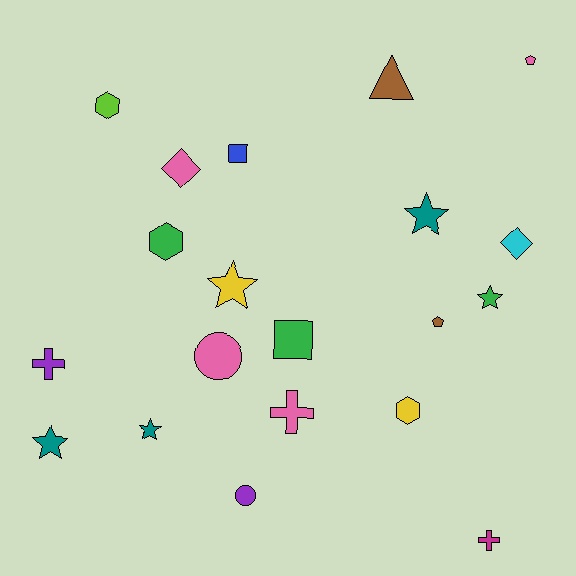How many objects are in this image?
There are 20 objects.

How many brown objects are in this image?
There are 2 brown objects.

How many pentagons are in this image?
There are 2 pentagons.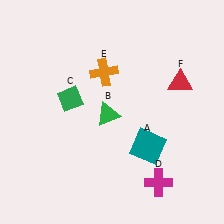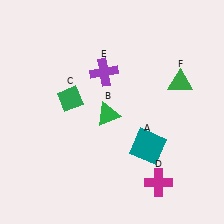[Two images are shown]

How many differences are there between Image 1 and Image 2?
There are 2 differences between the two images.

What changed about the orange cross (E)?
In Image 1, E is orange. In Image 2, it changed to purple.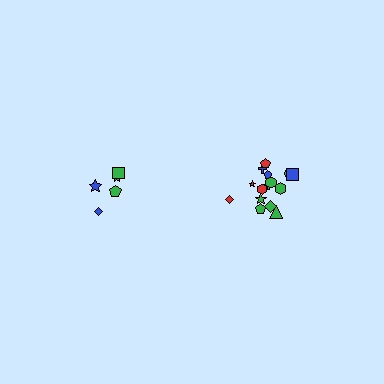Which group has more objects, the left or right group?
The right group.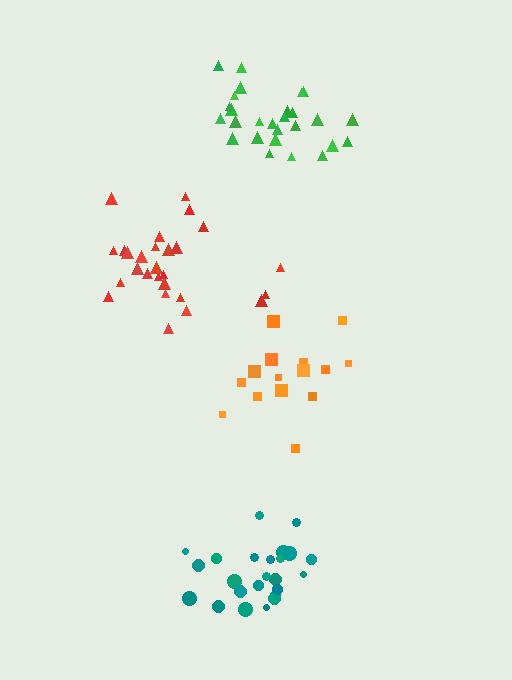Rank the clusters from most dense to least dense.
green, teal, red, orange.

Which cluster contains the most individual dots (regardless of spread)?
Green (27).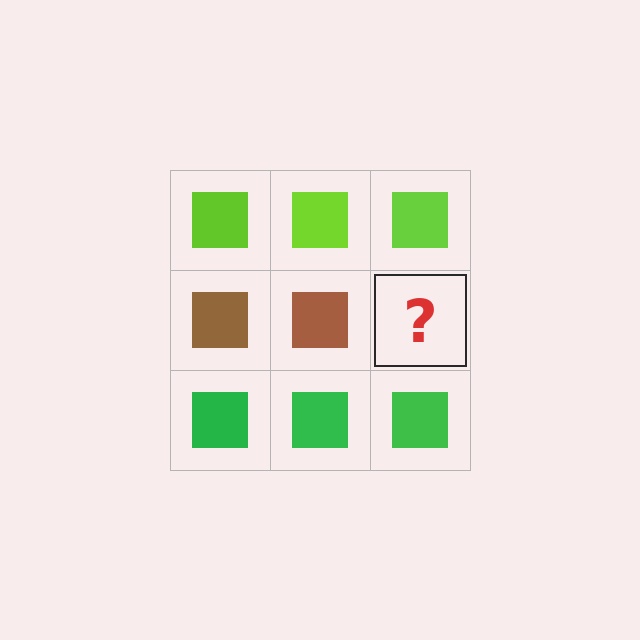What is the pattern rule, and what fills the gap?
The rule is that each row has a consistent color. The gap should be filled with a brown square.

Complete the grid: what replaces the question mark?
The question mark should be replaced with a brown square.